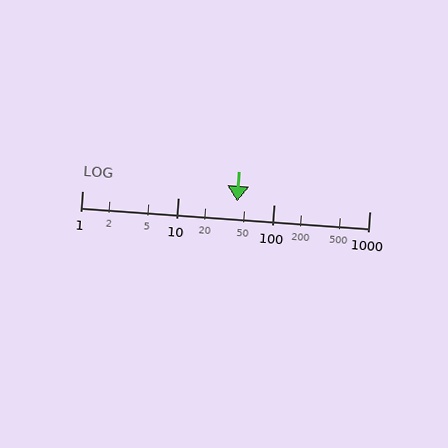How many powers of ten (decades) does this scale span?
The scale spans 3 decades, from 1 to 1000.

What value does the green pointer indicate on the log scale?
The pointer indicates approximately 42.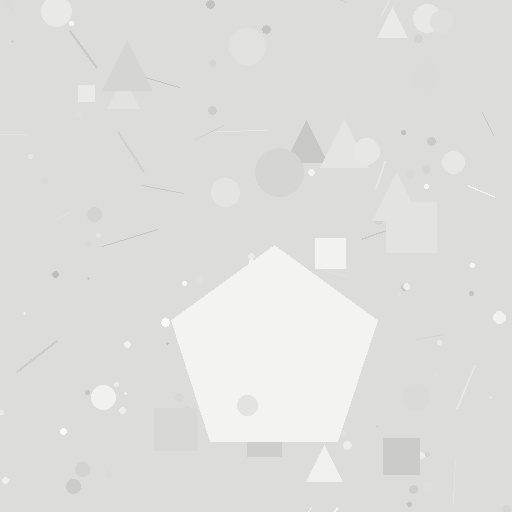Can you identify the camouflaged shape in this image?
The camouflaged shape is a pentagon.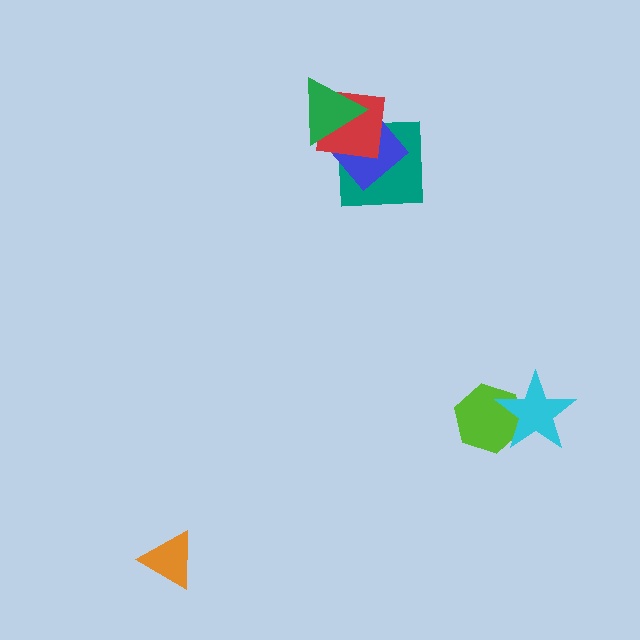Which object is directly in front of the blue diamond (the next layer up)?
The red square is directly in front of the blue diamond.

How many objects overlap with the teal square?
2 objects overlap with the teal square.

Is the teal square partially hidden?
Yes, it is partially covered by another shape.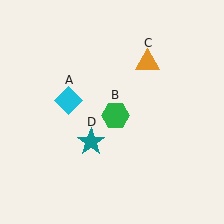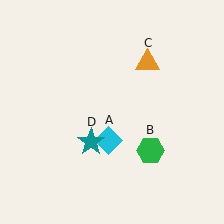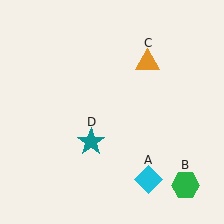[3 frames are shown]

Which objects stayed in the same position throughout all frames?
Orange triangle (object C) and teal star (object D) remained stationary.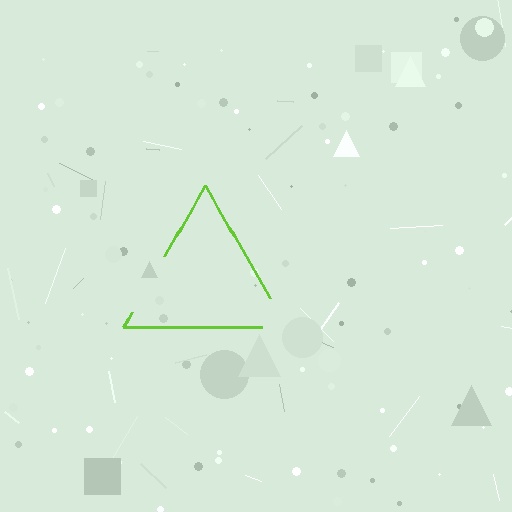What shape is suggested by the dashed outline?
The dashed outline suggests a triangle.